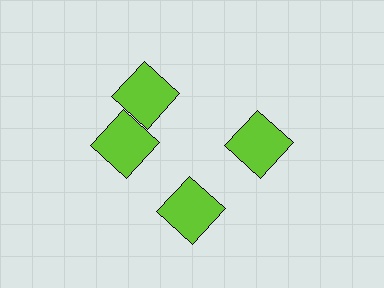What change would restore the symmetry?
The symmetry would be restored by rotating it back into even spacing with its neighbors so that all 4 squares sit at equal angles and equal distance from the center.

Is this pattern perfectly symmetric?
No. The 4 lime squares are arranged in a ring, but one element near the 12 o'clock position is rotated out of alignment along the ring, breaking the 4-fold rotational symmetry.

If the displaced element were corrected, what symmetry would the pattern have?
It would have 4-fold rotational symmetry — the pattern would map onto itself every 90 degrees.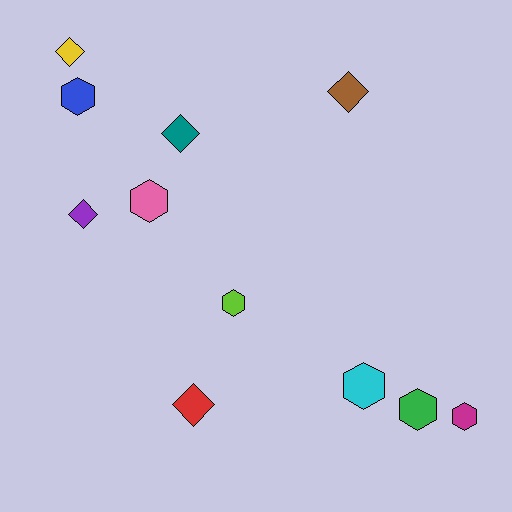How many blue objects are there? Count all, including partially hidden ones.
There is 1 blue object.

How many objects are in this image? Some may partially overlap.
There are 11 objects.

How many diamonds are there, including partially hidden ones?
There are 5 diamonds.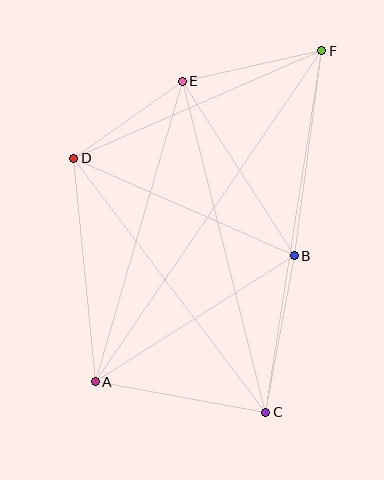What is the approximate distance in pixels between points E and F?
The distance between E and F is approximately 142 pixels.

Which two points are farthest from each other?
Points A and F are farthest from each other.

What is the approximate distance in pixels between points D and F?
The distance between D and F is approximately 270 pixels.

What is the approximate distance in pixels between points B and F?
The distance between B and F is approximately 207 pixels.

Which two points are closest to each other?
Points D and E are closest to each other.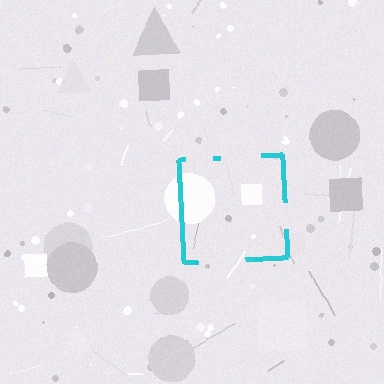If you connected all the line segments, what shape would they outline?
They would outline a square.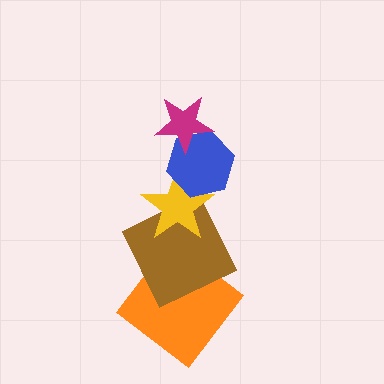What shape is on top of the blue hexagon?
The magenta star is on top of the blue hexagon.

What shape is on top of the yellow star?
The blue hexagon is on top of the yellow star.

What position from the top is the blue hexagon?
The blue hexagon is 2nd from the top.